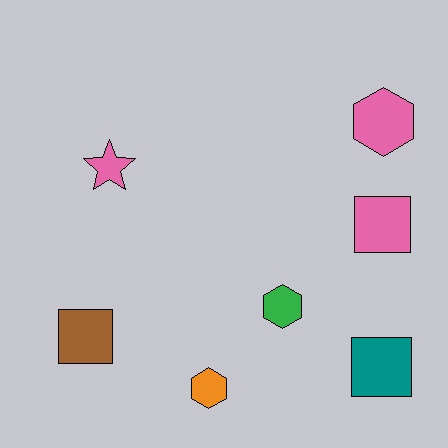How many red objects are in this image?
There are no red objects.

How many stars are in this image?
There is 1 star.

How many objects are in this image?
There are 7 objects.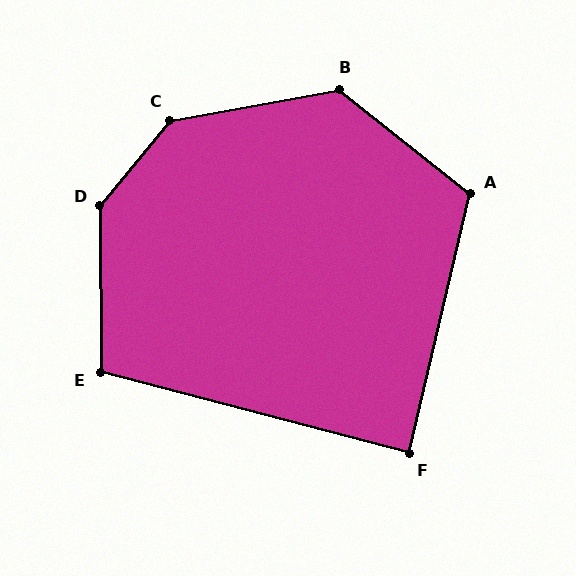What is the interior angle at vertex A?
Approximately 115 degrees (obtuse).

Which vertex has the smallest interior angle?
F, at approximately 88 degrees.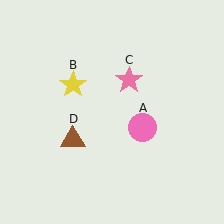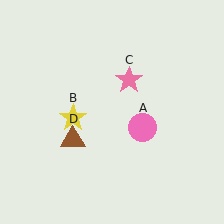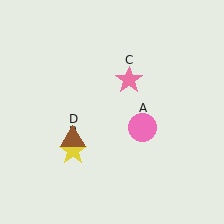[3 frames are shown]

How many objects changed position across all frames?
1 object changed position: yellow star (object B).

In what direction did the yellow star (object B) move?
The yellow star (object B) moved down.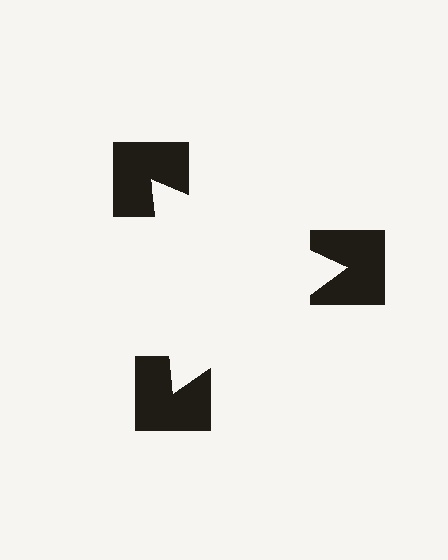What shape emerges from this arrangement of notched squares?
An illusory triangle — its edges are inferred from the aligned wedge cuts in the notched squares, not physically drawn.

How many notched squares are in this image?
There are 3 — one at each vertex of the illusory triangle.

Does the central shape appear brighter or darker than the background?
It typically appears slightly brighter than the background, even though no actual brightness change is drawn.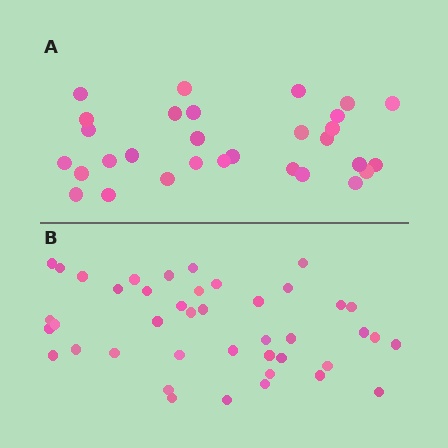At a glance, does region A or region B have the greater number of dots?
Region B (the bottom region) has more dots.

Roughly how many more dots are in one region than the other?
Region B has roughly 12 or so more dots than region A.